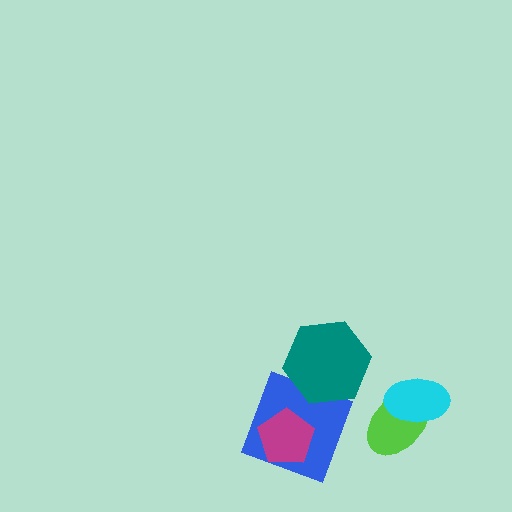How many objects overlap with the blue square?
2 objects overlap with the blue square.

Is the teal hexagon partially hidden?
No, no other shape covers it.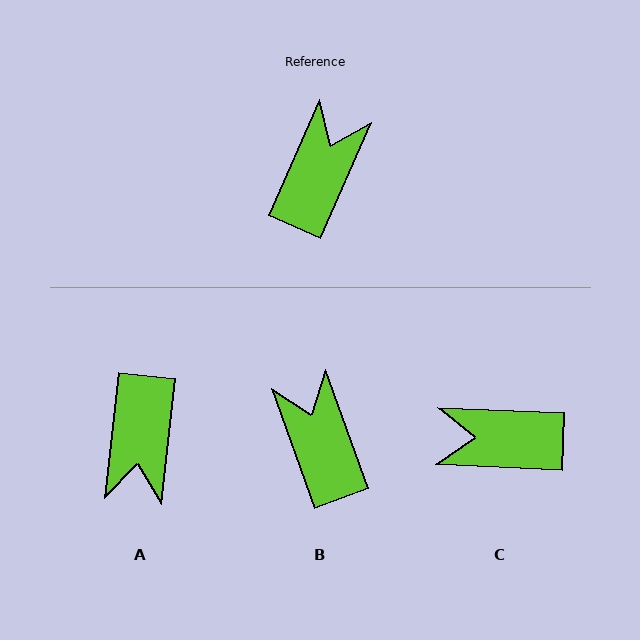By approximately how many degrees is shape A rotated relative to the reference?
Approximately 163 degrees clockwise.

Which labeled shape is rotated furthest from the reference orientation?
A, about 163 degrees away.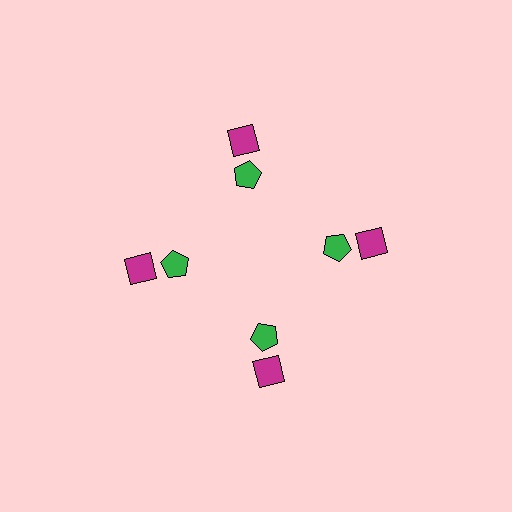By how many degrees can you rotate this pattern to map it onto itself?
The pattern maps onto itself every 90 degrees of rotation.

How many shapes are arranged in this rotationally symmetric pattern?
There are 8 shapes, arranged in 4 groups of 2.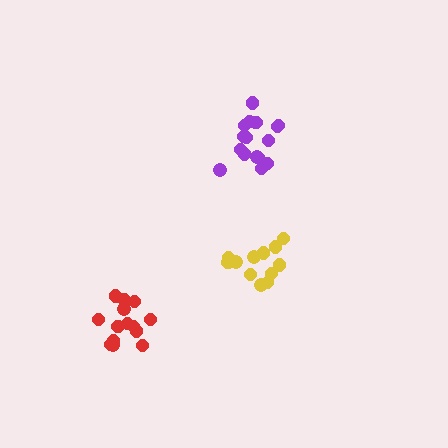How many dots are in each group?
Group 1: 16 dots, Group 2: 12 dots, Group 3: 14 dots (42 total).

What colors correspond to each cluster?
The clusters are colored: purple, yellow, red.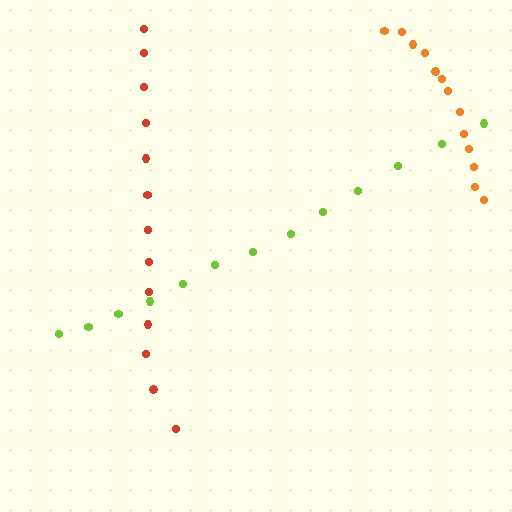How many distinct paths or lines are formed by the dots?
There are 3 distinct paths.